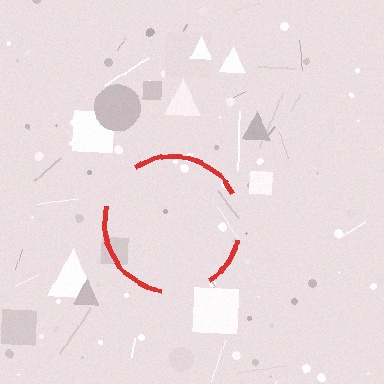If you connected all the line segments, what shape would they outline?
They would outline a circle.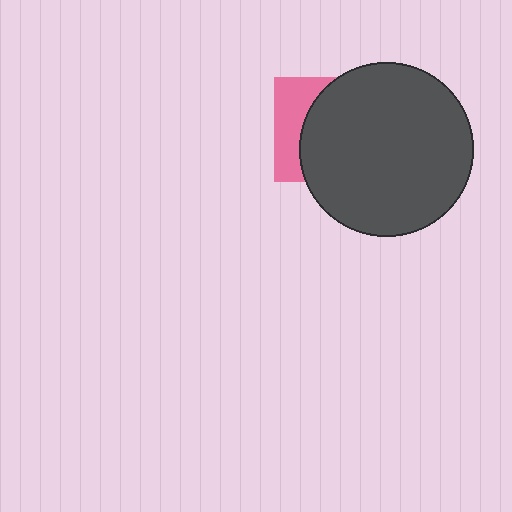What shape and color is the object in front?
The object in front is a dark gray circle.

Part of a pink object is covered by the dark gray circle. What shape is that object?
It is a square.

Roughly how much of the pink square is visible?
A small part of it is visible (roughly 32%).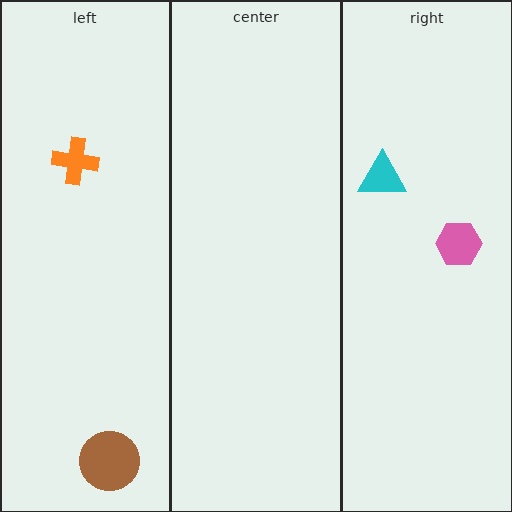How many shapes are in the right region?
2.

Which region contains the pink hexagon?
The right region.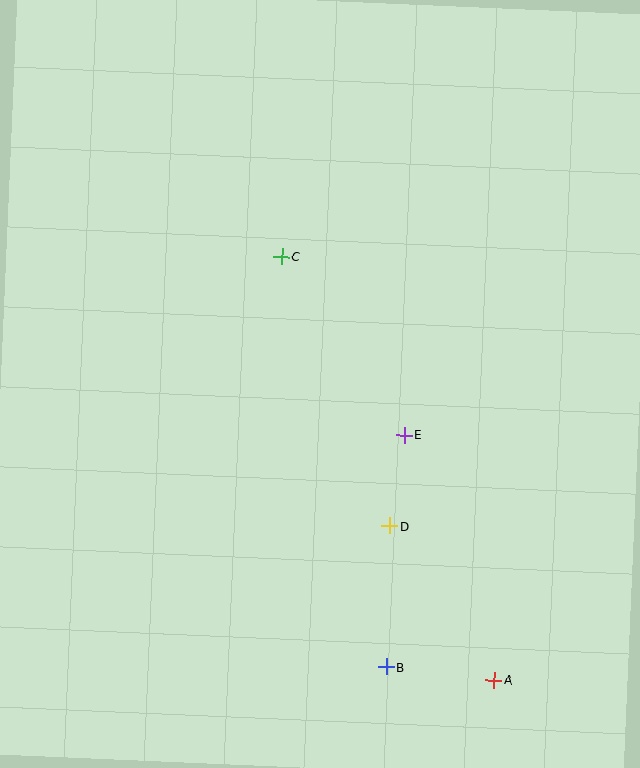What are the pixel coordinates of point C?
Point C is at (282, 256).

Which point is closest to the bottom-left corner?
Point B is closest to the bottom-left corner.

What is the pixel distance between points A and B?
The distance between A and B is 109 pixels.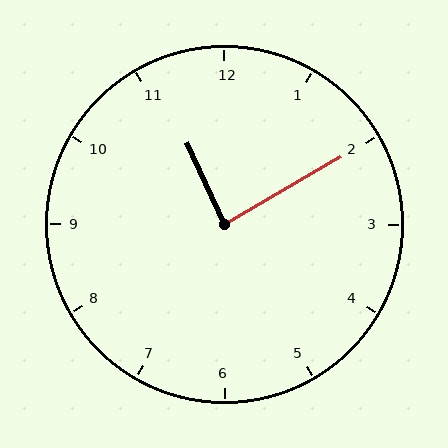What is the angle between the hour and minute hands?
Approximately 85 degrees.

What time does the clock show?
11:10.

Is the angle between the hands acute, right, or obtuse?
It is right.